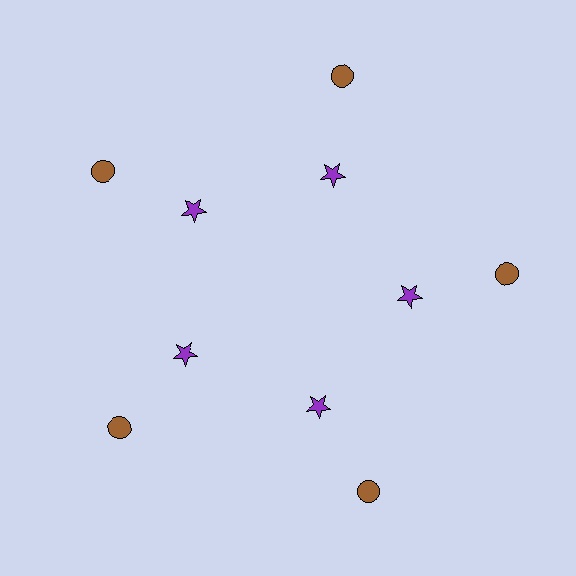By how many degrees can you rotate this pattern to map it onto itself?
The pattern maps onto itself every 72 degrees of rotation.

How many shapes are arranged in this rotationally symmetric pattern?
There are 10 shapes, arranged in 5 groups of 2.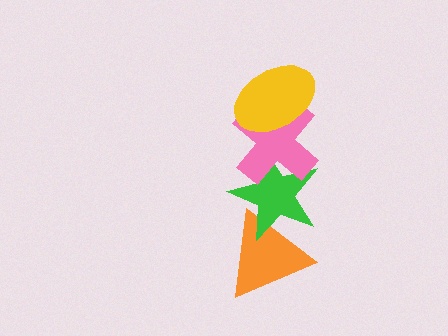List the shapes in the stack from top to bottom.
From top to bottom: the yellow ellipse, the pink cross, the green star, the orange triangle.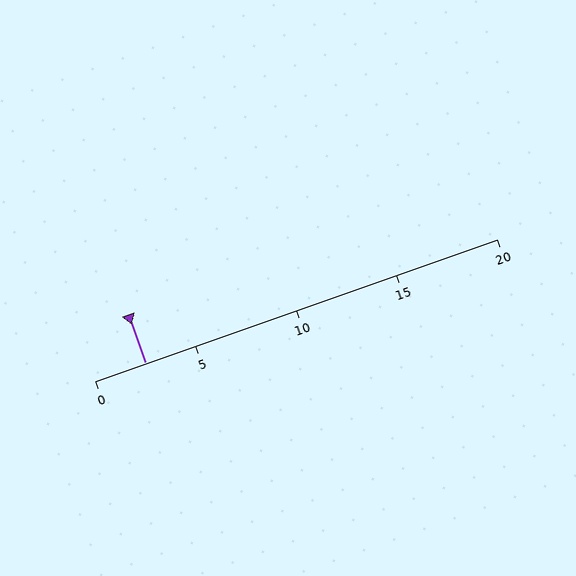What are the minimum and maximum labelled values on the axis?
The axis runs from 0 to 20.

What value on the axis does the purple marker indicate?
The marker indicates approximately 2.5.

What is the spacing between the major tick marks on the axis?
The major ticks are spaced 5 apart.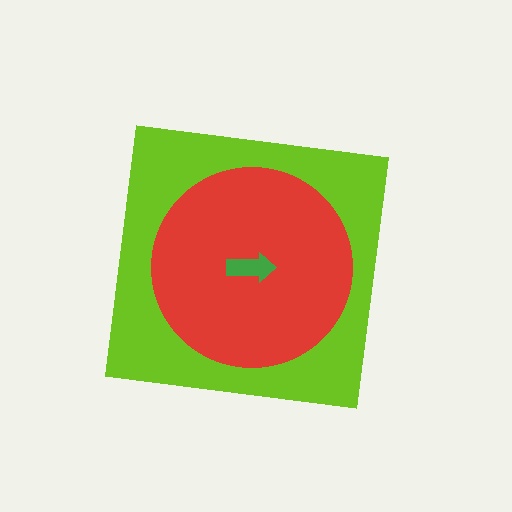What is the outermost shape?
The lime square.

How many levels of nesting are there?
3.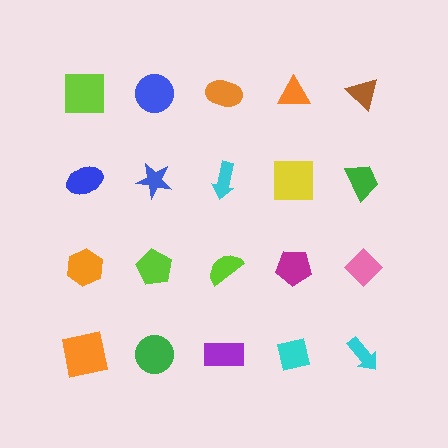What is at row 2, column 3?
A cyan arrow.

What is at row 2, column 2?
A blue star.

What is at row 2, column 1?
A blue ellipse.